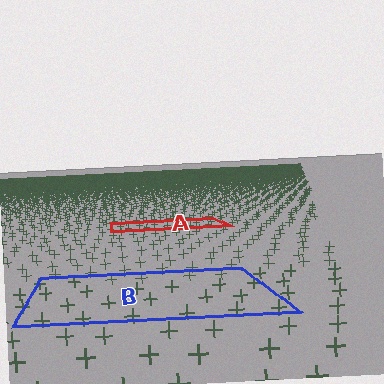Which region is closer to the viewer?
Region B is closer. The texture elements there are larger and more spread out.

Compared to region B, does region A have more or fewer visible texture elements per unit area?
Region A has more texture elements per unit area — they are packed more densely because it is farther away.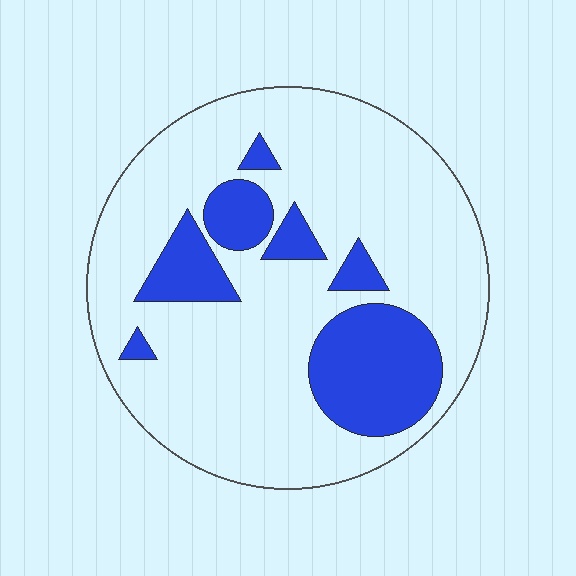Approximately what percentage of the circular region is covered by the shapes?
Approximately 20%.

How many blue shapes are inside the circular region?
7.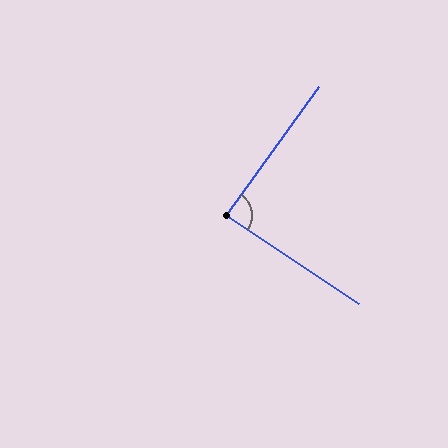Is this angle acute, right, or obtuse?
It is approximately a right angle.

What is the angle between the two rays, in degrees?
Approximately 88 degrees.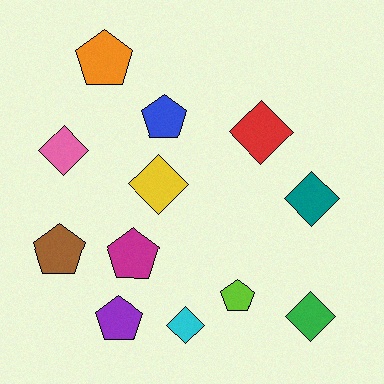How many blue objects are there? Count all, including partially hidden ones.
There is 1 blue object.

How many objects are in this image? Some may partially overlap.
There are 12 objects.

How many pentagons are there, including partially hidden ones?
There are 6 pentagons.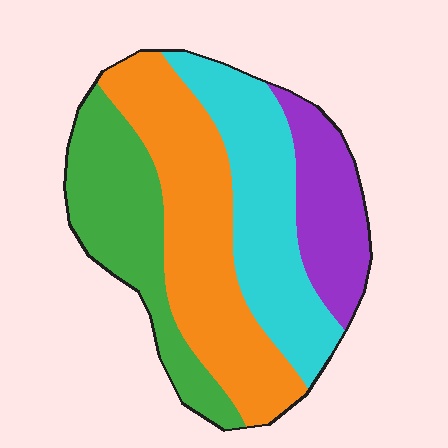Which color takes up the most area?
Orange, at roughly 35%.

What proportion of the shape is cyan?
Cyan takes up between a quarter and a half of the shape.